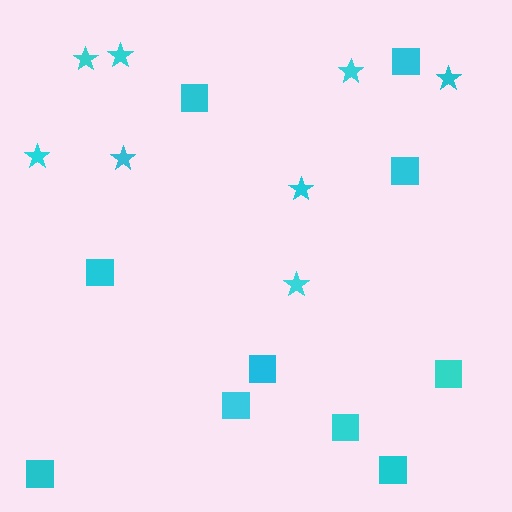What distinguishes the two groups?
There are 2 groups: one group of stars (8) and one group of squares (10).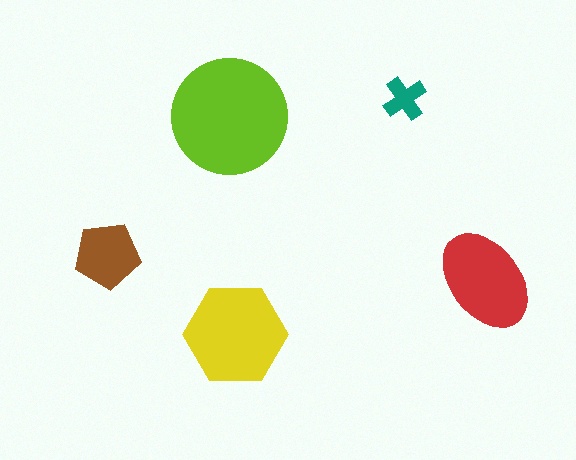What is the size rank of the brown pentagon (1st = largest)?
4th.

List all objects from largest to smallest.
The lime circle, the yellow hexagon, the red ellipse, the brown pentagon, the teal cross.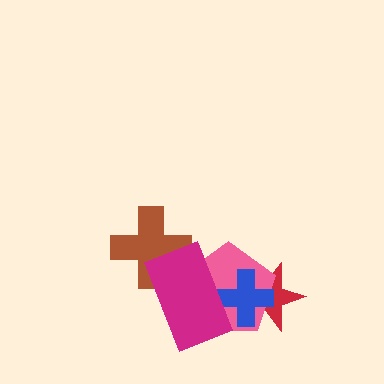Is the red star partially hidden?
Yes, it is partially covered by another shape.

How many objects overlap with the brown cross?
1 object overlaps with the brown cross.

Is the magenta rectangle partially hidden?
No, no other shape covers it.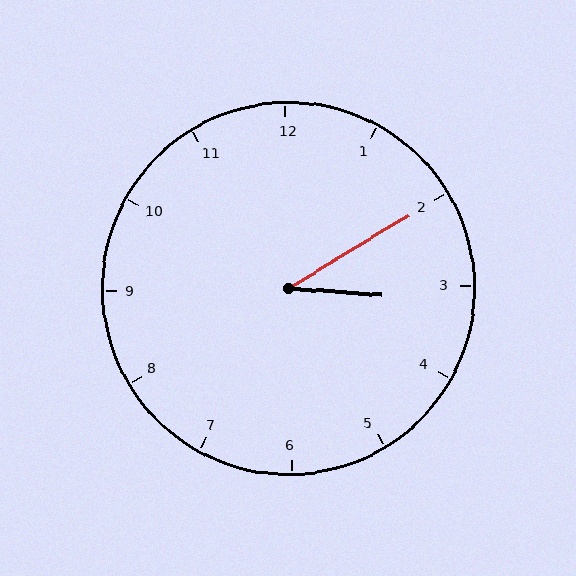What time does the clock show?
3:10.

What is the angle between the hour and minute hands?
Approximately 35 degrees.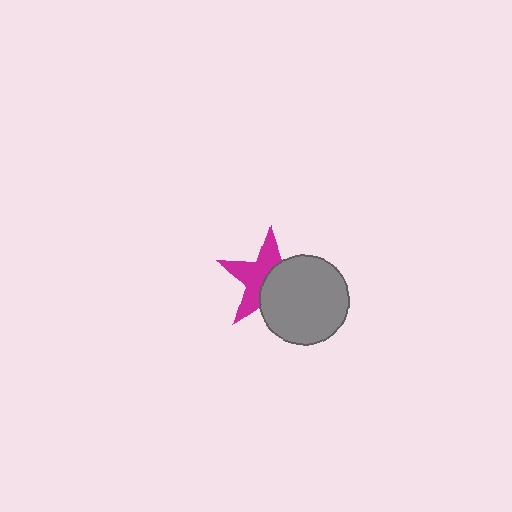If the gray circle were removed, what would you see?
You would see the complete magenta star.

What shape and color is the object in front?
The object in front is a gray circle.